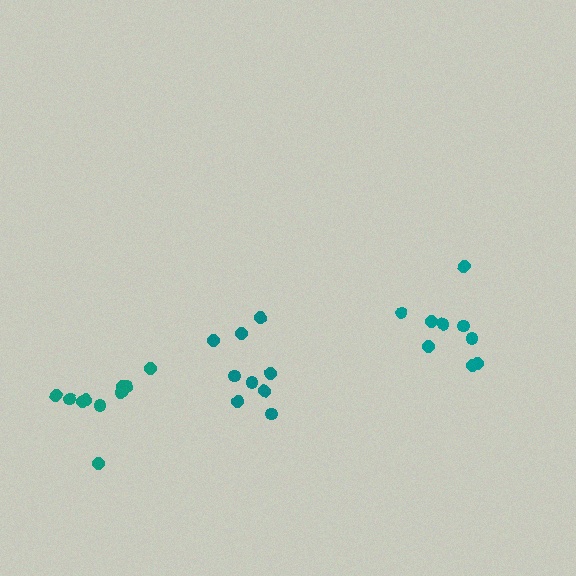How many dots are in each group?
Group 1: 10 dots, Group 2: 9 dots, Group 3: 9 dots (28 total).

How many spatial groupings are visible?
There are 3 spatial groupings.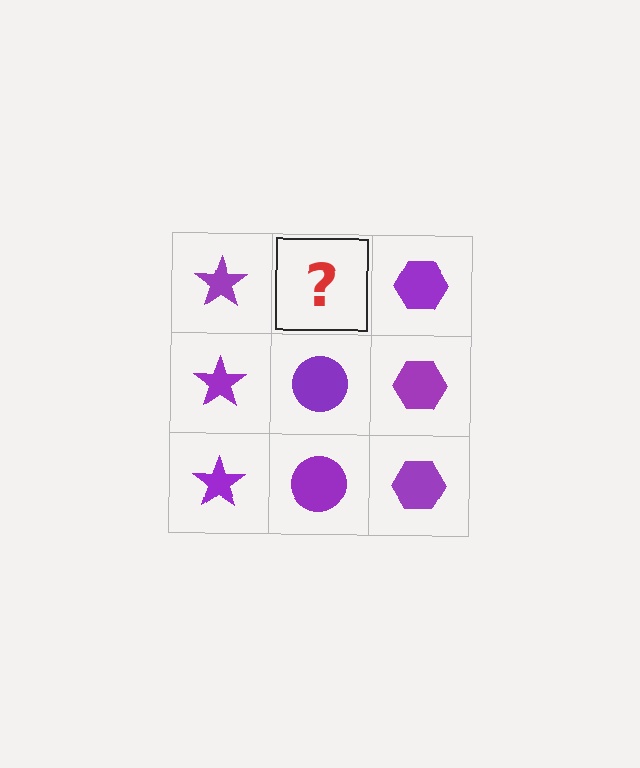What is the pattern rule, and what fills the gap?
The rule is that each column has a consistent shape. The gap should be filled with a purple circle.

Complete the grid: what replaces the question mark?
The question mark should be replaced with a purple circle.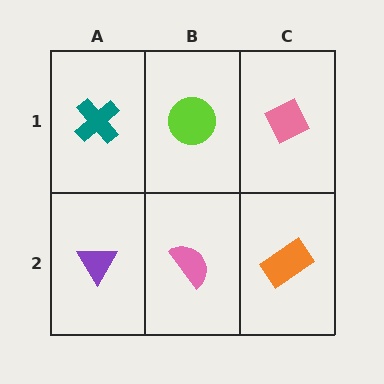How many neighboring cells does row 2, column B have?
3.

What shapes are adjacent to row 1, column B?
A pink semicircle (row 2, column B), a teal cross (row 1, column A), a pink diamond (row 1, column C).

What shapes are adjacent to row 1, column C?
An orange rectangle (row 2, column C), a lime circle (row 1, column B).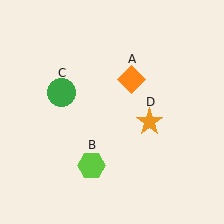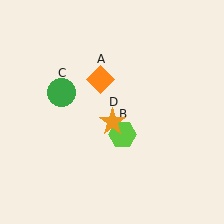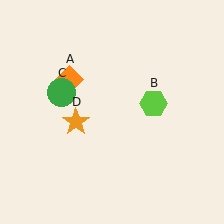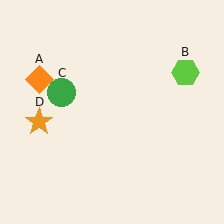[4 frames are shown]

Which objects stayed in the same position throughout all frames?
Green circle (object C) remained stationary.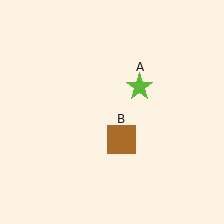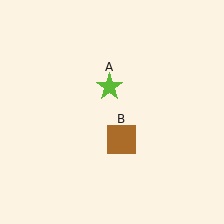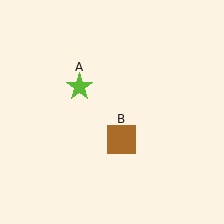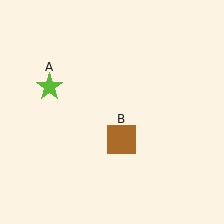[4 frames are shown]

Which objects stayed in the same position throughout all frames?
Brown square (object B) remained stationary.